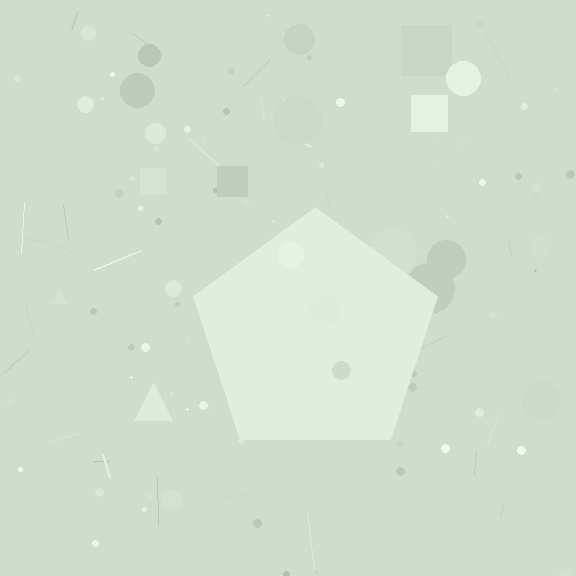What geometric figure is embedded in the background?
A pentagon is embedded in the background.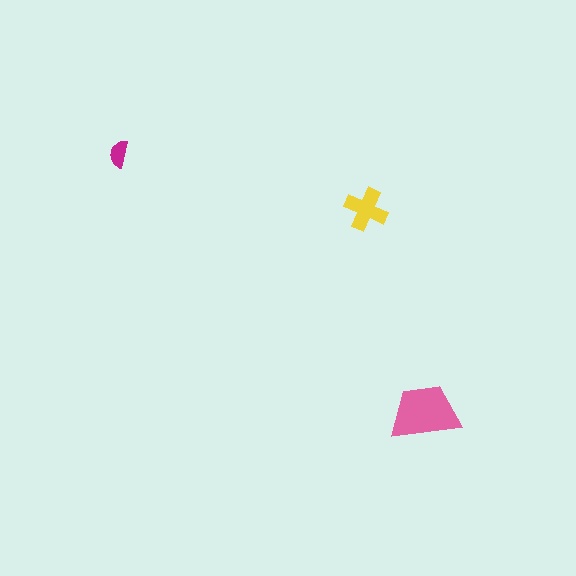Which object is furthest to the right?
The pink trapezoid is rightmost.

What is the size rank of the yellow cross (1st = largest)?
2nd.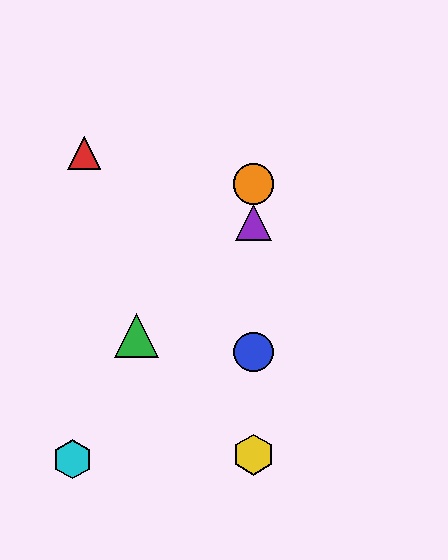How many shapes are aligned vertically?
4 shapes (the blue circle, the yellow hexagon, the purple triangle, the orange circle) are aligned vertically.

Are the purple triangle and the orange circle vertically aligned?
Yes, both are at x≈253.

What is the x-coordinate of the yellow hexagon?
The yellow hexagon is at x≈253.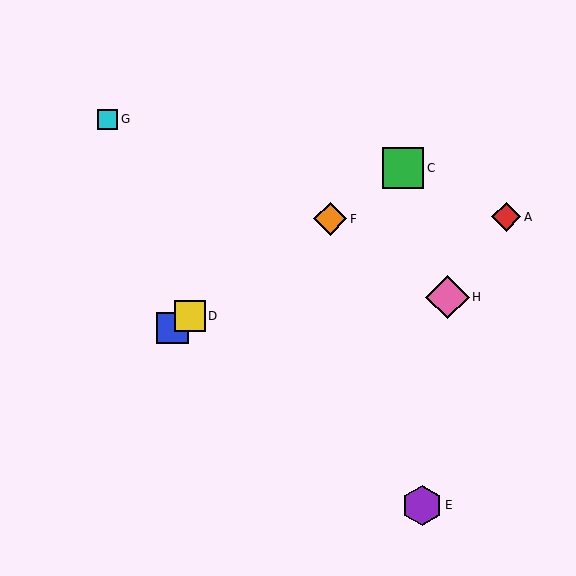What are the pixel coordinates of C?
Object C is at (403, 168).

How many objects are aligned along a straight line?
4 objects (B, C, D, F) are aligned along a straight line.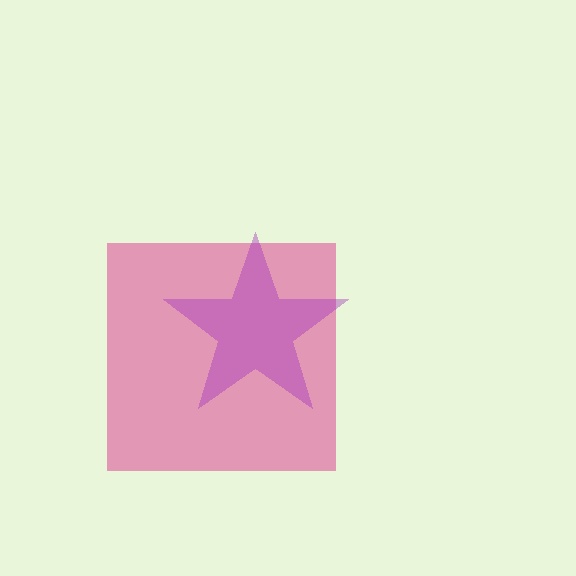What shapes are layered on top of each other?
The layered shapes are: a pink square, a purple star.